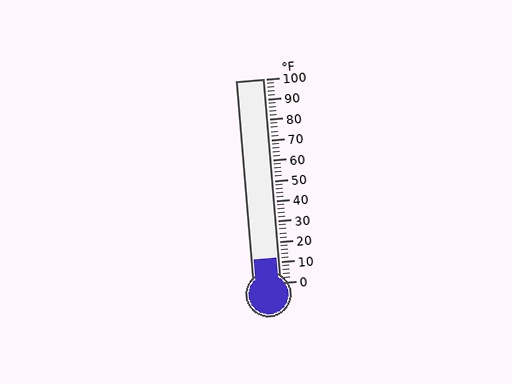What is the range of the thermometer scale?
The thermometer scale ranges from 0°F to 100°F.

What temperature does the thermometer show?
The thermometer shows approximately 12°F.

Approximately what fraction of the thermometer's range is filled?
The thermometer is filled to approximately 10% of its range.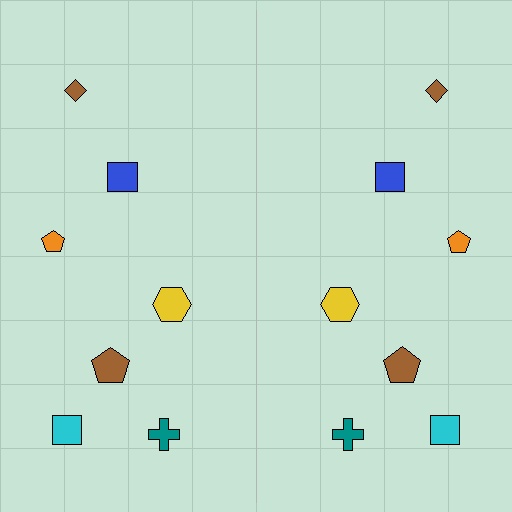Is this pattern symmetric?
Yes, this pattern has bilateral (reflection) symmetry.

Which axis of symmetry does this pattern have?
The pattern has a vertical axis of symmetry running through the center of the image.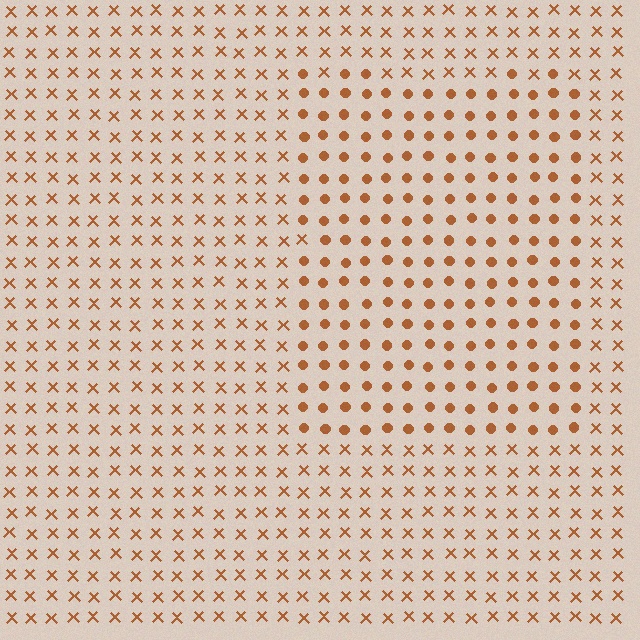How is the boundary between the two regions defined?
The boundary is defined by a change in element shape: circles inside vs. X marks outside. All elements share the same color and spacing.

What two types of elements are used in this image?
The image uses circles inside the rectangle region and X marks outside it.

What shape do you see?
I see a rectangle.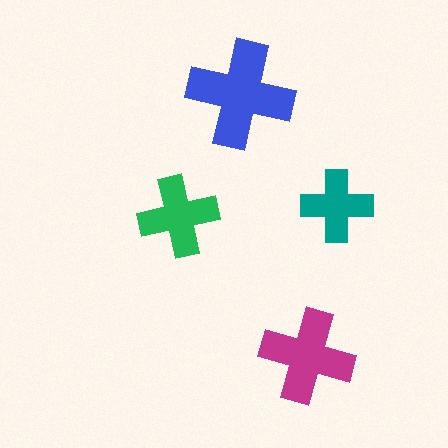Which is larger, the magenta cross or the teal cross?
The magenta one.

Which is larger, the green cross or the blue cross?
The blue one.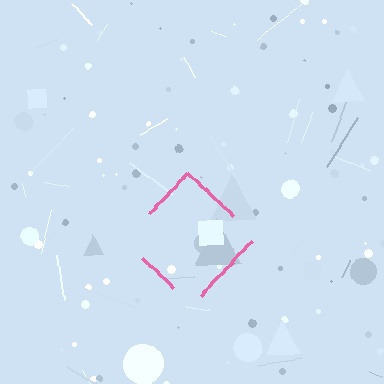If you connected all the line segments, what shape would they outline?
They would outline a diamond.